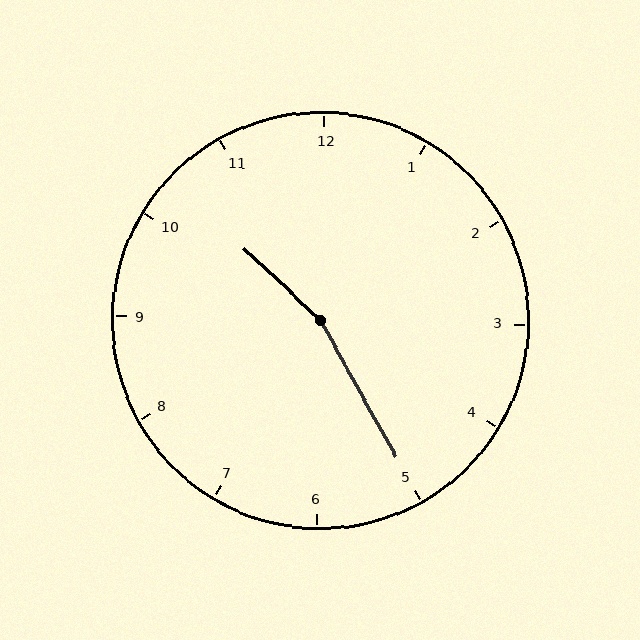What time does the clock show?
10:25.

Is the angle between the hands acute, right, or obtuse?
It is obtuse.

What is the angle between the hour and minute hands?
Approximately 162 degrees.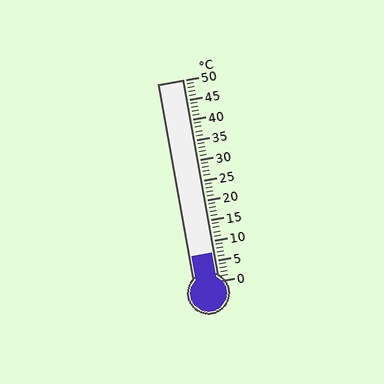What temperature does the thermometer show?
The thermometer shows approximately 7°C.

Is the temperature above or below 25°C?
The temperature is below 25°C.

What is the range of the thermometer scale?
The thermometer scale ranges from 0°C to 50°C.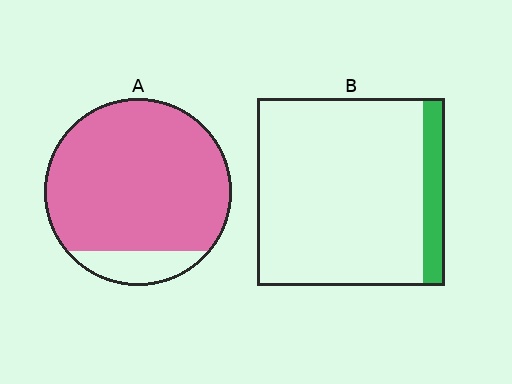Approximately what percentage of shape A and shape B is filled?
A is approximately 85% and B is approximately 10%.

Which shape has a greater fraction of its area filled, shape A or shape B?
Shape A.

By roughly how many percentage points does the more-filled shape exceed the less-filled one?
By roughly 75 percentage points (A over B).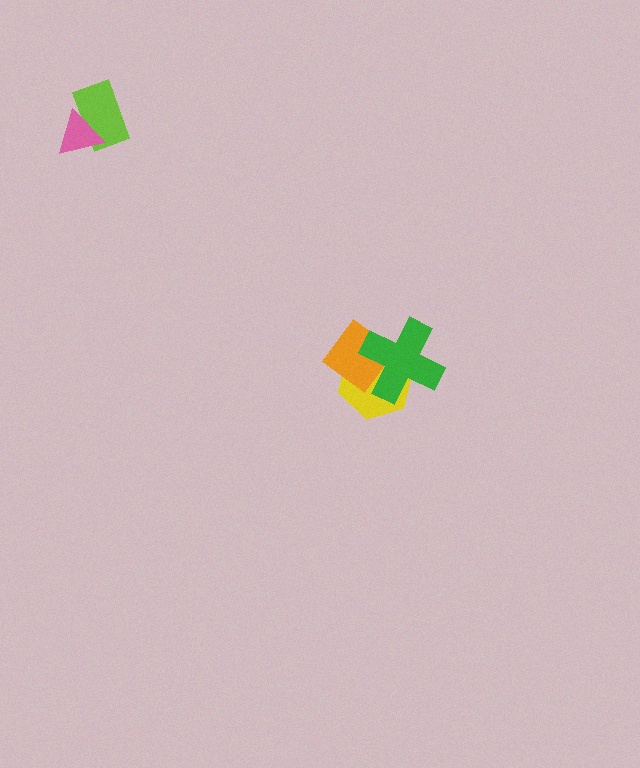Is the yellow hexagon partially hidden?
Yes, it is partially covered by another shape.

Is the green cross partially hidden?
No, no other shape covers it.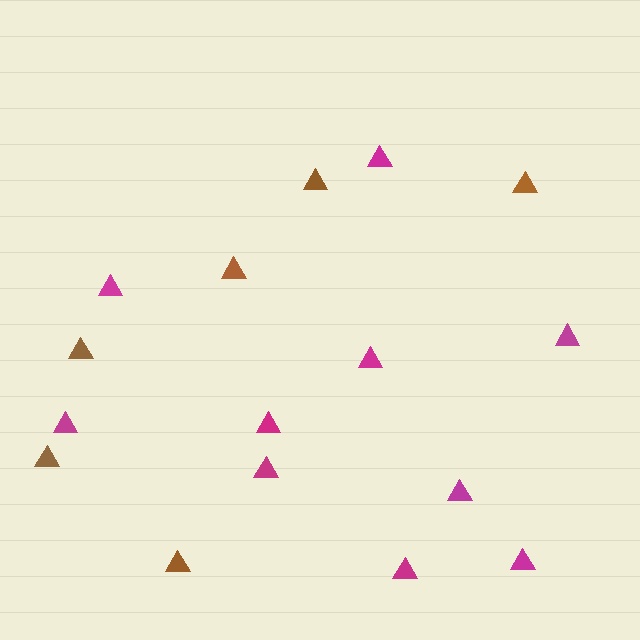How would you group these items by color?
There are 2 groups: one group of magenta triangles (10) and one group of brown triangles (6).